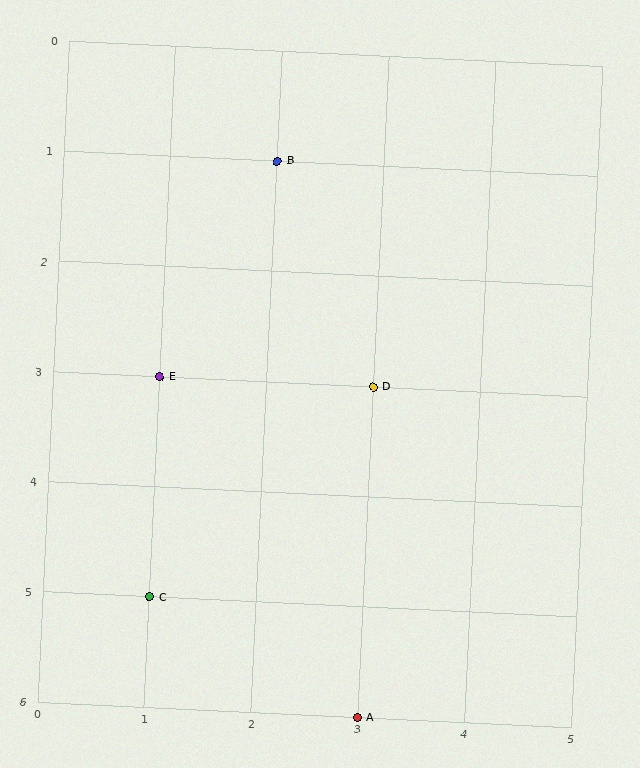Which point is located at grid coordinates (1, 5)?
Point C is at (1, 5).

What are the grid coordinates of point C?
Point C is at grid coordinates (1, 5).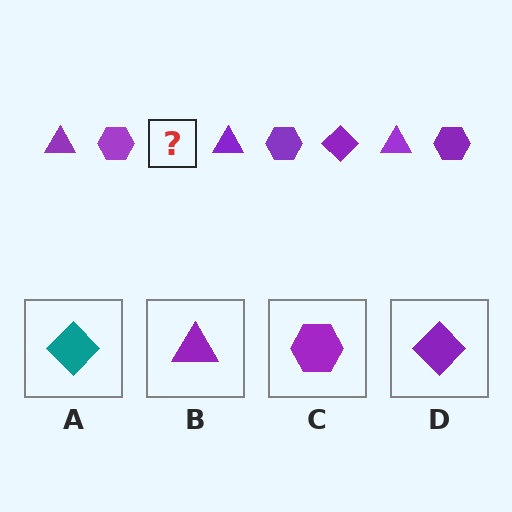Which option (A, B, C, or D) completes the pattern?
D.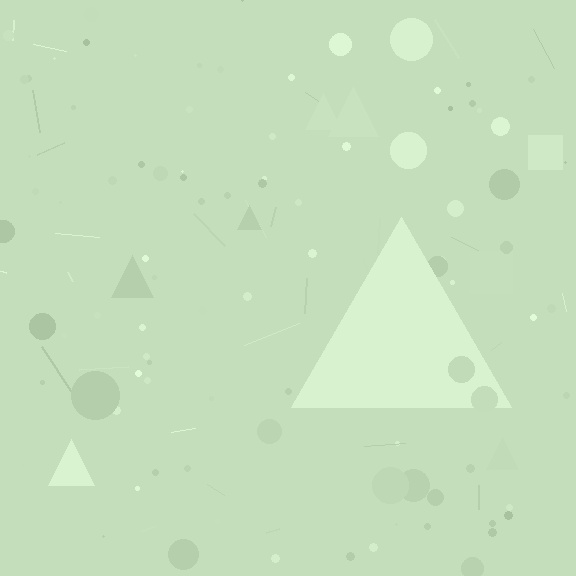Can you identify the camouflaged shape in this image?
The camouflaged shape is a triangle.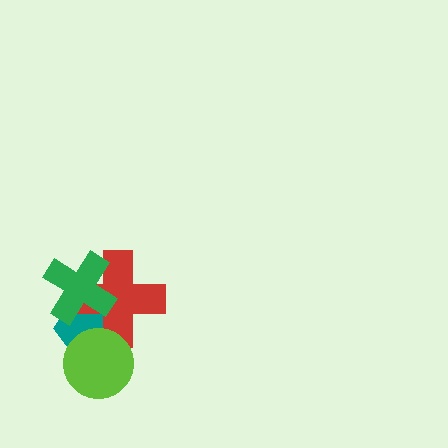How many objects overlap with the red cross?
3 objects overlap with the red cross.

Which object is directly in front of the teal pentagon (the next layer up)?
The red cross is directly in front of the teal pentagon.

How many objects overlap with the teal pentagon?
3 objects overlap with the teal pentagon.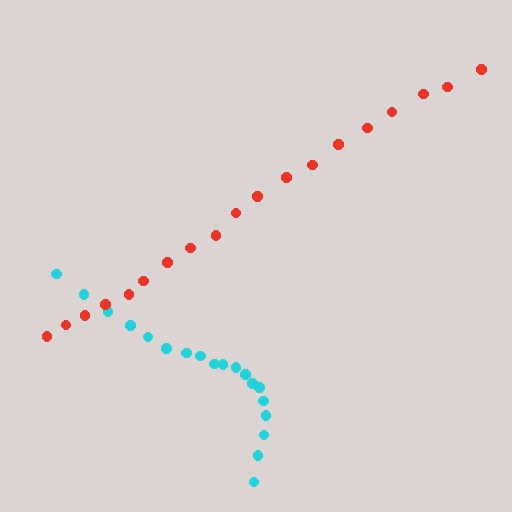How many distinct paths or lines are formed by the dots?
There are 2 distinct paths.